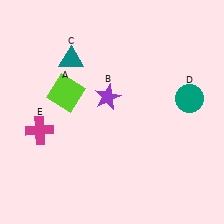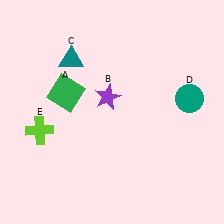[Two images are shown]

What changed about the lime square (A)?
In Image 1, A is lime. In Image 2, it changed to green.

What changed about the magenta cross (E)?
In Image 1, E is magenta. In Image 2, it changed to lime.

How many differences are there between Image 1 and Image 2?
There are 2 differences between the two images.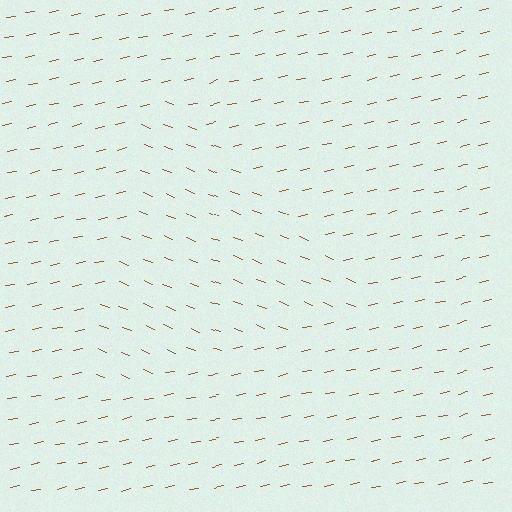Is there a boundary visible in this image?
Yes, there is a texture boundary formed by a change in line orientation.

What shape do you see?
I see a triangle.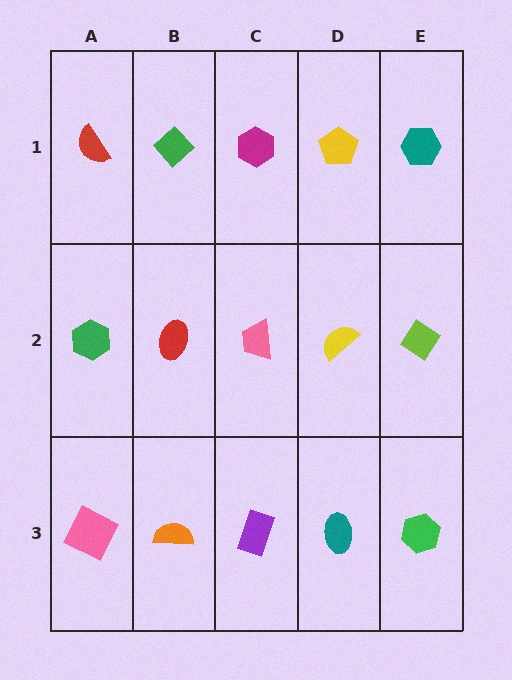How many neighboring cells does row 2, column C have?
4.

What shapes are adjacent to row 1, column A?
A green hexagon (row 2, column A), a green diamond (row 1, column B).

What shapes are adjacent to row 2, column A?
A red semicircle (row 1, column A), a pink square (row 3, column A), a red ellipse (row 2, column B).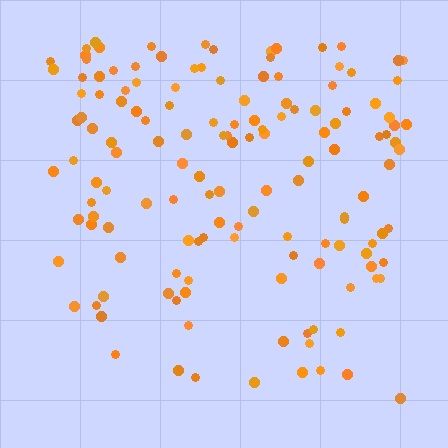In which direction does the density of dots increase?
From bottom to top, with the top side densest.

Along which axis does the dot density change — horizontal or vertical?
Vertical.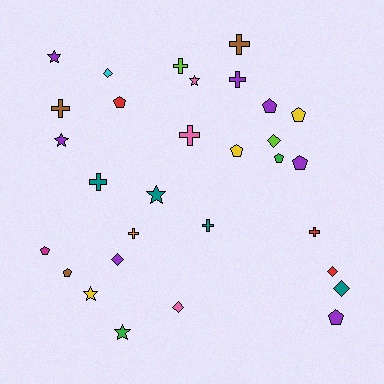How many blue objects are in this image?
There are no blue objects.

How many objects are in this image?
There are 30 objects.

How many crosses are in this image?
There are 9 crosses.